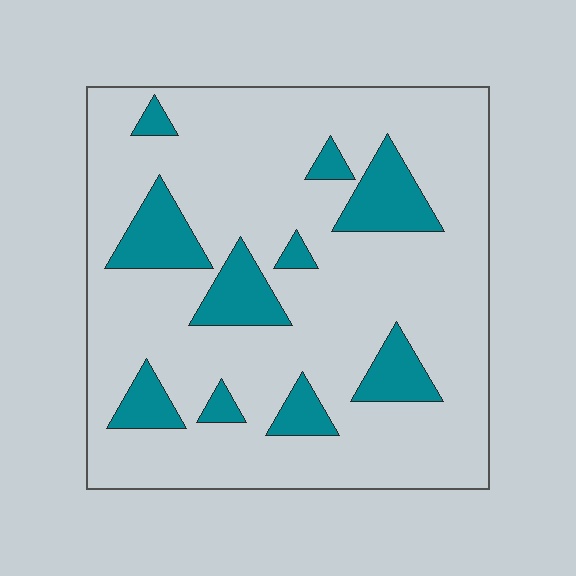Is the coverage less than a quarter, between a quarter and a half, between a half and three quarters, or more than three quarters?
Less than a quarter.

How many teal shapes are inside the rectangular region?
10.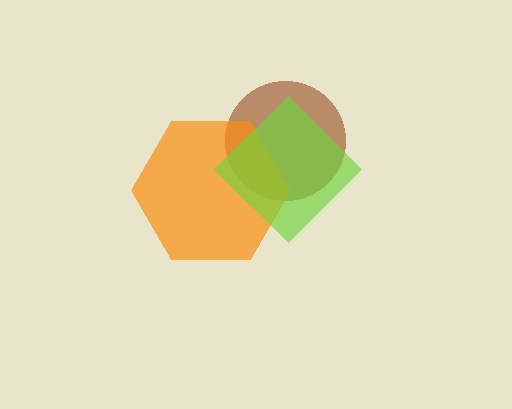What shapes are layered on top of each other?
The layered shapes are: a brown circle, an orange hexagon, a lime diamond.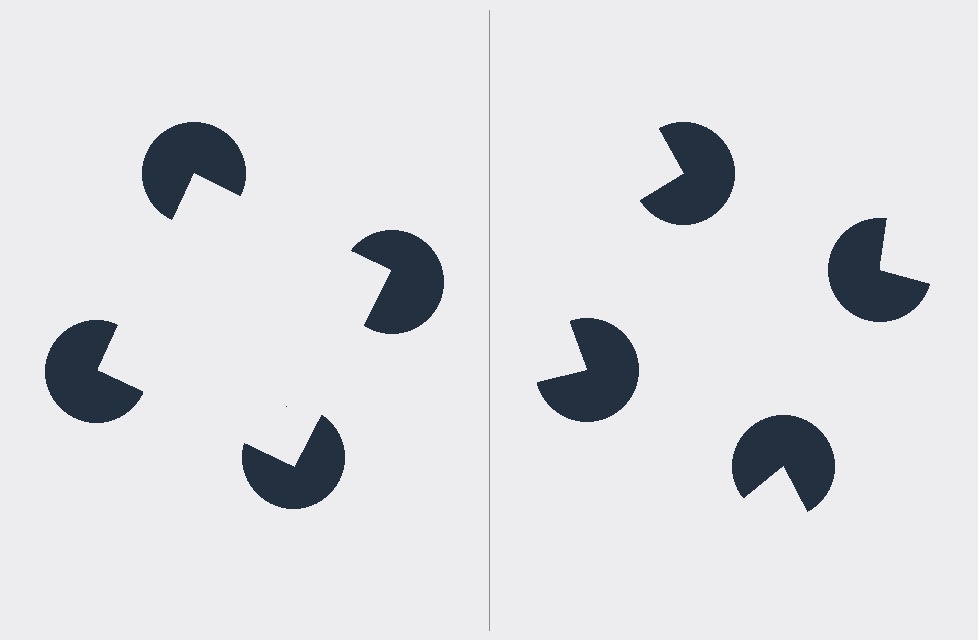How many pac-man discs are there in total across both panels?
8 — 4 on each side.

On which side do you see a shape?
An illusory square appears on the left side. On the right side the wedge cuts are rotated, so no coherent shape forms.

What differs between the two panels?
The pac-man discs are positioned identically on both sides; only the wedge orientations differ. On the left they align to a square; on the right they are misaligned.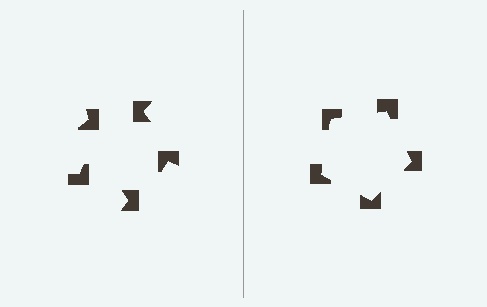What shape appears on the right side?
An illusory pentagon.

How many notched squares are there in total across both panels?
10 — 5 on each side.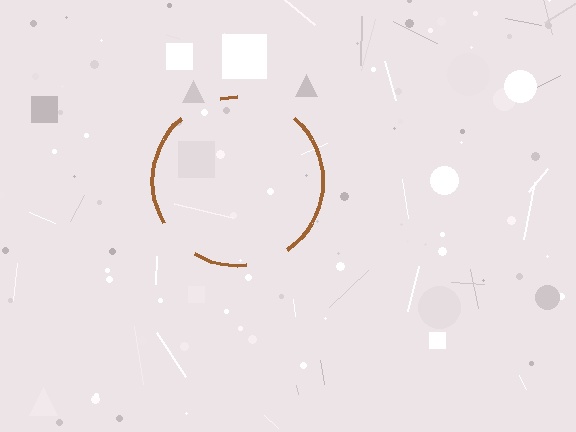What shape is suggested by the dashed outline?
The dashed outline suggests a circle.